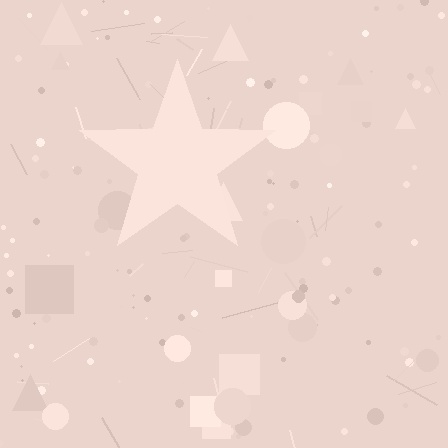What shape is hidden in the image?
A star is hidden in the image.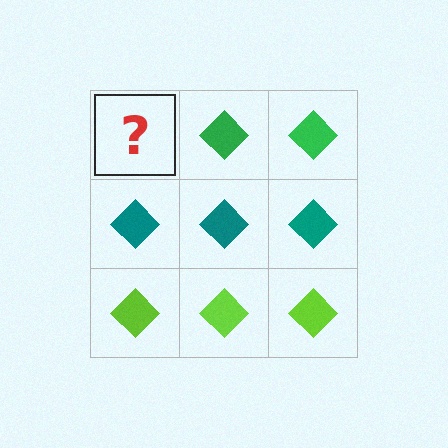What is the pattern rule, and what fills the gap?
The rule is that each row has a consistent color. The gap should be filled with a green diamond.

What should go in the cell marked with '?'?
The missing cell should contain a green diamond.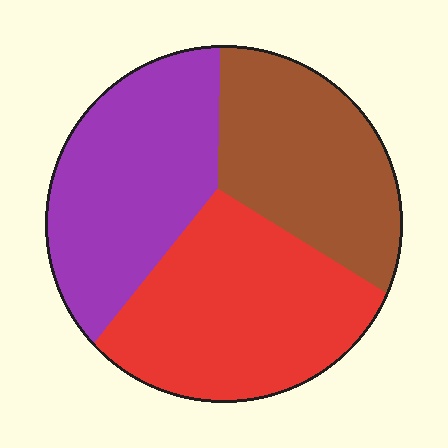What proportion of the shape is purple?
Purple takes up about one third (1/3) of the shape.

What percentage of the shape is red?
Red covers roughly 35% of the shape.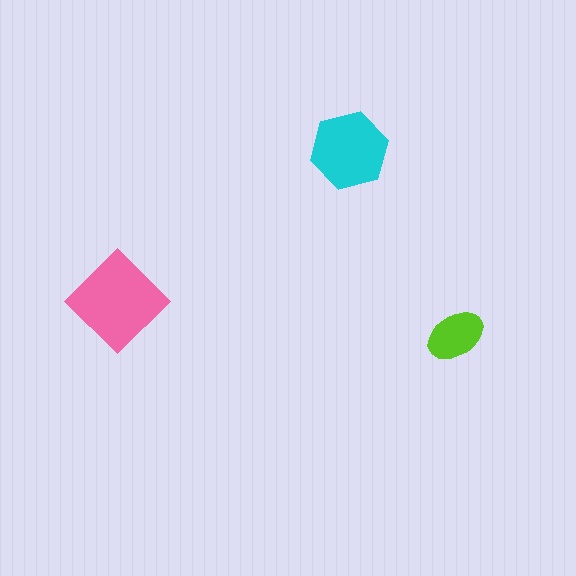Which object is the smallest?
The lime ellipse.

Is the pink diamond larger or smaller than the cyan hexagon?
Larger.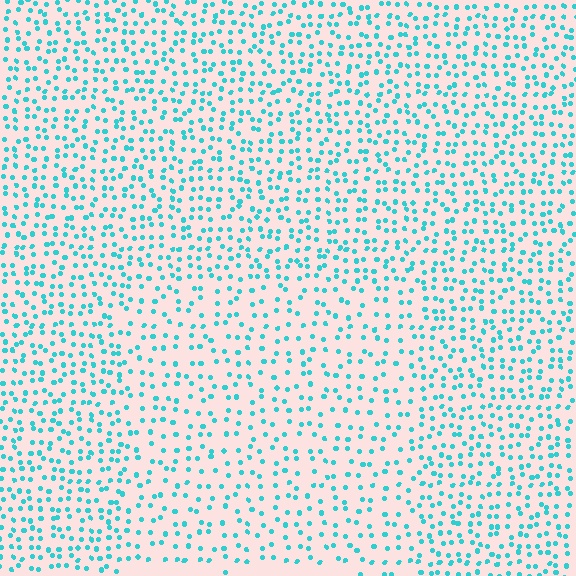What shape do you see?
I see a rectangle.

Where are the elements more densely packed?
The elements are more densely packed outside the rectangle boundary.